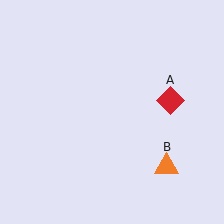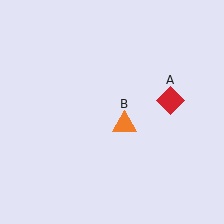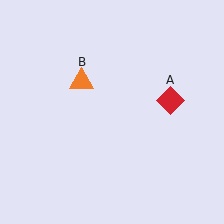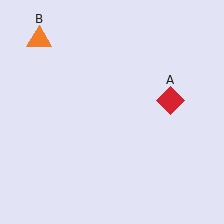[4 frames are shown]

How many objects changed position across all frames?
1 object changed position: orange triangle (object B).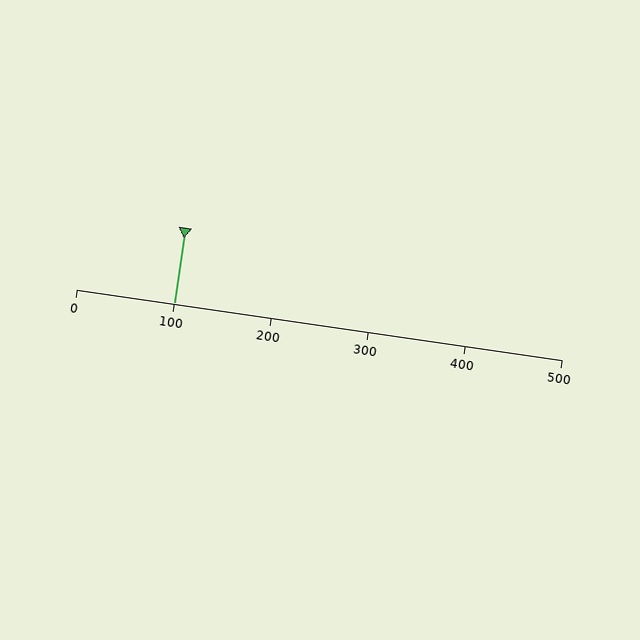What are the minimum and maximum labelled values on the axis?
The axis runs from 0 to 500.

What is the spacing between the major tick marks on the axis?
The major ticks are spaced 100 apart.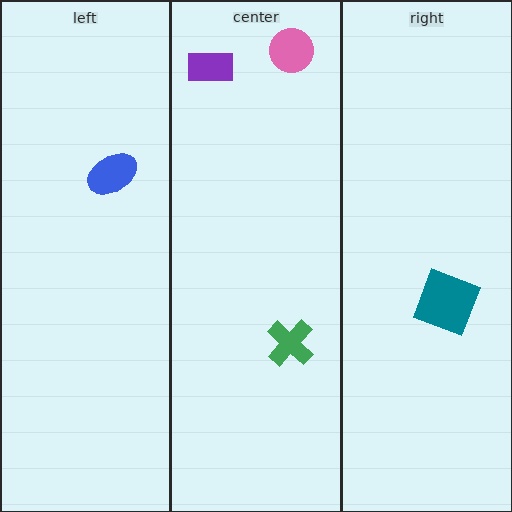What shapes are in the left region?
The blue ellipse.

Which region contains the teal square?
The right region.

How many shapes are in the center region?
3.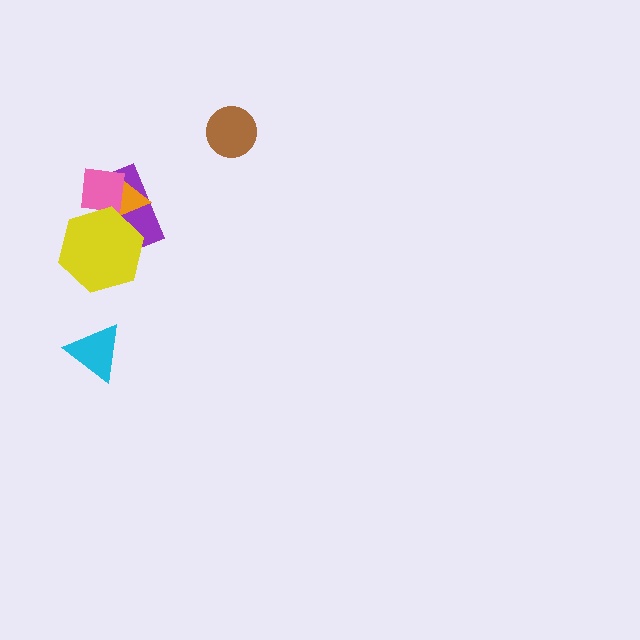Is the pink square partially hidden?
Yes, it is partially covered by another shape.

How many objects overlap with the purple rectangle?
3 objects overlap with the purple rectangle.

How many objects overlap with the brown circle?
0 objects overlap with the brown circle.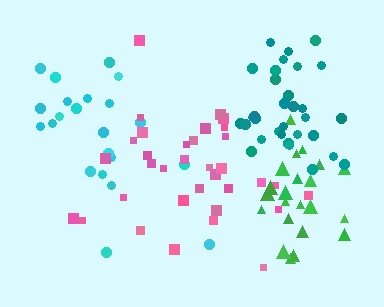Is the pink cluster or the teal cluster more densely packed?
Teal.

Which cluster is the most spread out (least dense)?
Cyan.